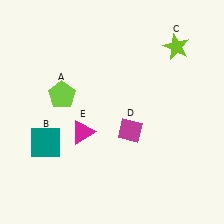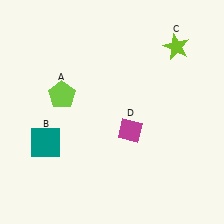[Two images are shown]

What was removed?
The magenta triangle (E) was removed in Image 2.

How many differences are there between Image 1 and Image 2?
There is 1 difference between the two images.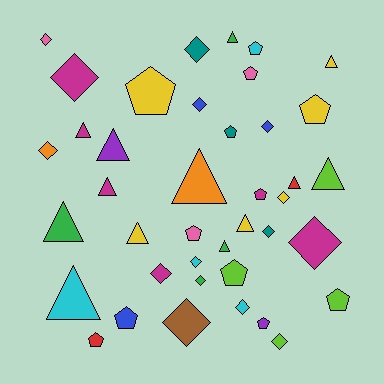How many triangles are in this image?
There are 13 triangles.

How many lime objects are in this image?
There are 4 lime objects.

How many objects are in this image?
There are 40 objects.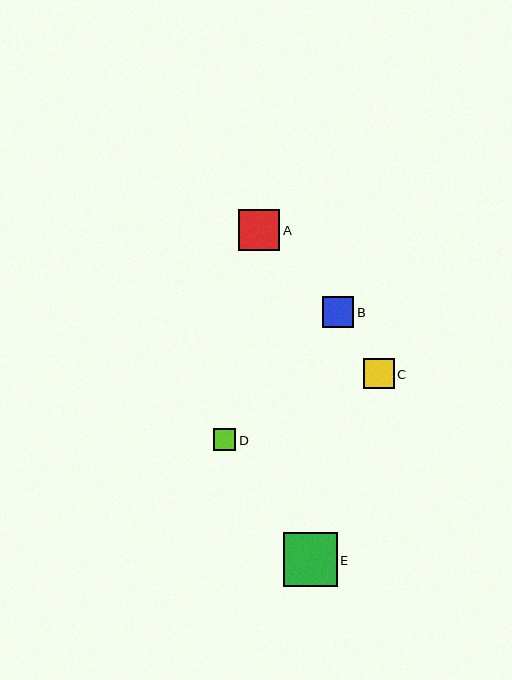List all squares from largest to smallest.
From largest to smallest: E, A, B, C, D.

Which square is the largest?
Square E is the largest with a size of approximately 54 pixels.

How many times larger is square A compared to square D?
Square A is approximately 1.9 times the size of square D.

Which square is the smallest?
Square D is the smallest with a size of approximately 22 pixels.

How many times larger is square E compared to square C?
Square E is approximately 1.8 times the size of square C.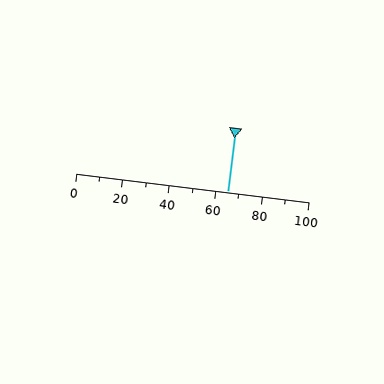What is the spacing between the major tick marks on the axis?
The major ticks are spaced 20 apart.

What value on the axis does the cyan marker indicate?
The marker indicates approximately 65.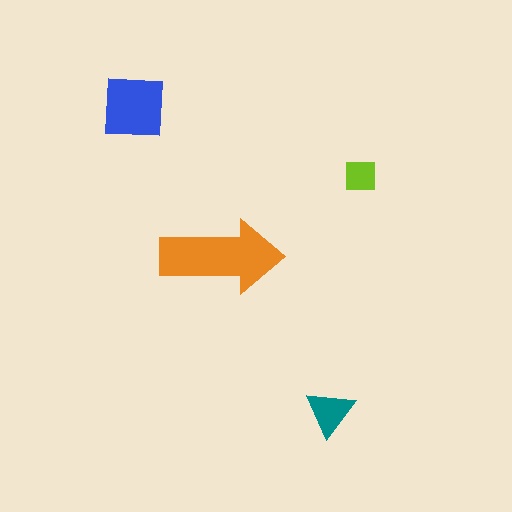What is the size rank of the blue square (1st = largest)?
2nd.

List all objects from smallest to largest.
The lime square, the teal triangle, the blue square, the orange arrow.